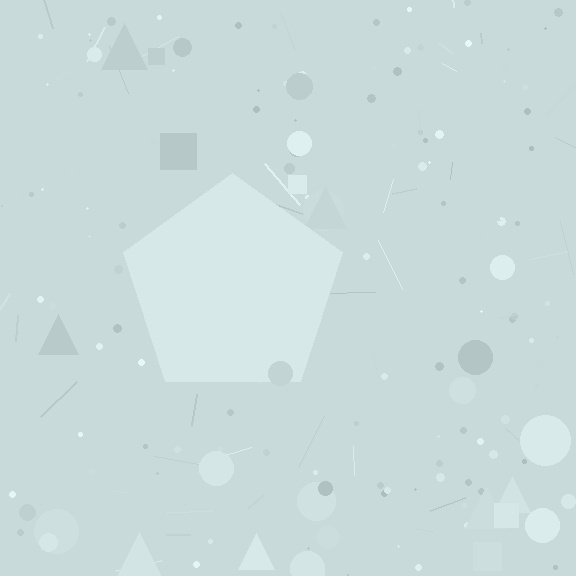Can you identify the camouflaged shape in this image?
The camouflaged shape is a pentagon.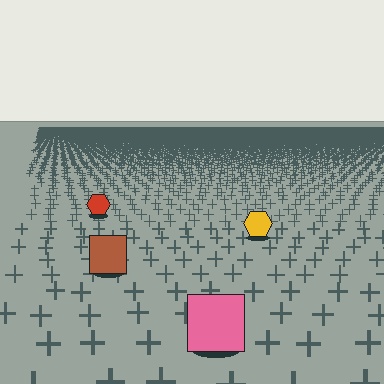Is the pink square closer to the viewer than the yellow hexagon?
Yes. The pink square is closer — you can tell from the texture gradient: the ground texture is coarser near it.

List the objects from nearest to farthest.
From nearest to farthest: the pink square, the brown square, the yellow hexagon, the red hexagon.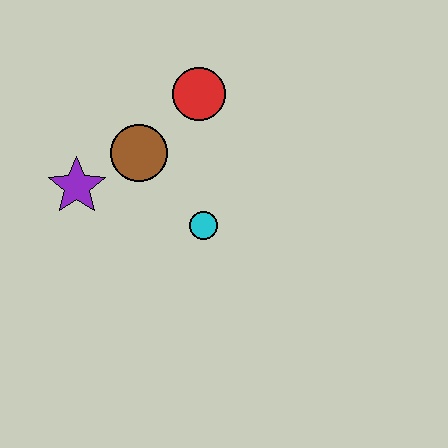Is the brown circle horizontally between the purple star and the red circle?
Yes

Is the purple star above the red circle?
No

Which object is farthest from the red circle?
The purple star is farthest from the red circle.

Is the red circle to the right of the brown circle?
Yes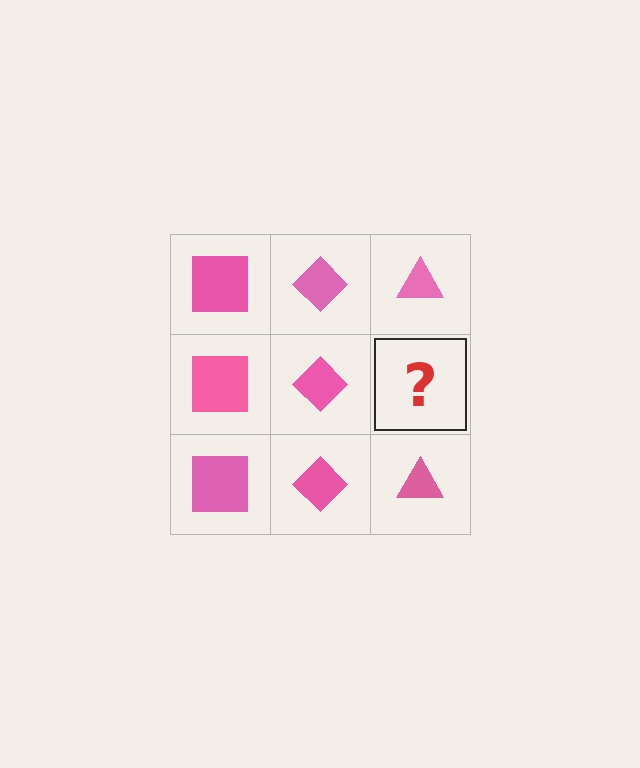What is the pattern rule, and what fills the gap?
The rule is that each column has a consistent shape. The gap should be filled with a pink triangle.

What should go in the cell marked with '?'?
The missing cell should contain a pink triangle.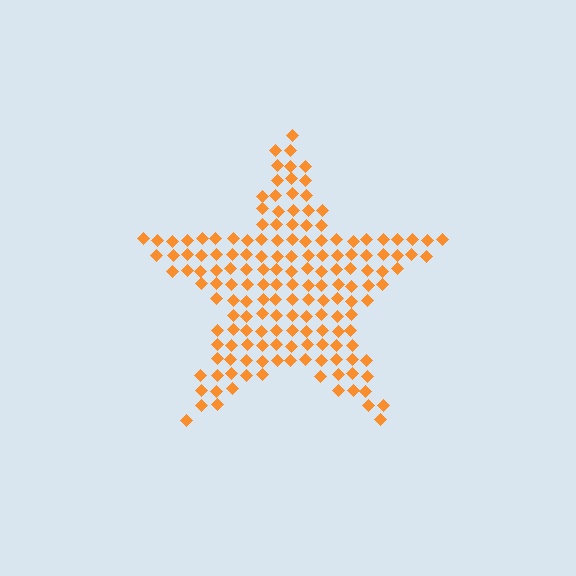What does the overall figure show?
The overall figure shows a star.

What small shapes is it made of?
It is made of small diamonds.